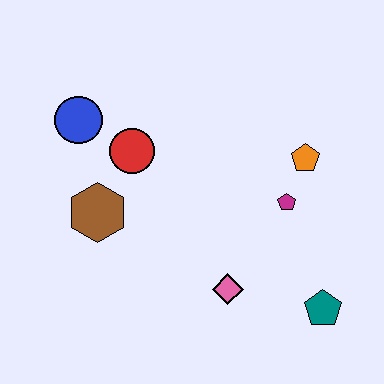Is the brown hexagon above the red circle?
No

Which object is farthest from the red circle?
The teal pentagon is farthest from the red circle.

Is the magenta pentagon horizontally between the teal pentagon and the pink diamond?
Yes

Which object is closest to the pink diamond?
The teal pentagon is closest to the pink diamond.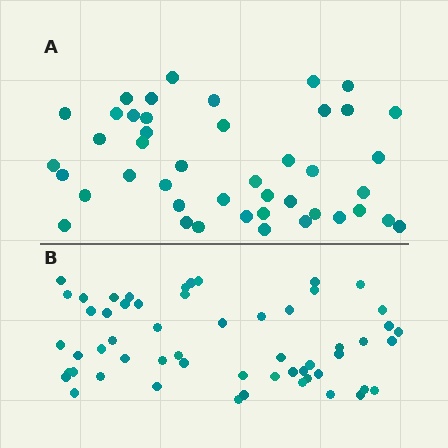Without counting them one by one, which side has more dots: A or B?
Region B (the bottom region) has more dots.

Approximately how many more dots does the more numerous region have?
Region B has roughly 12 or so more dots than region A.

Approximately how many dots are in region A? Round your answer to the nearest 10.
About 40 dots. (The exact count is 44, which rounds to 40.)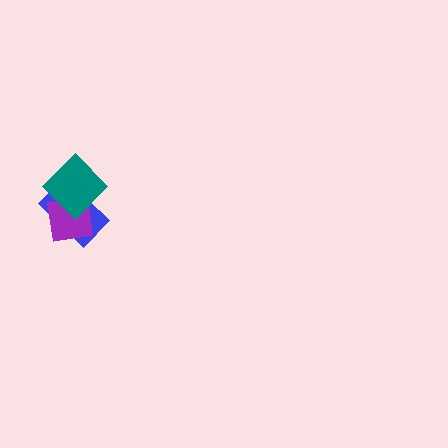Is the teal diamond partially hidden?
No, no other shape covers it.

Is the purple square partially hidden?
Yes, it is partially covered by another shape.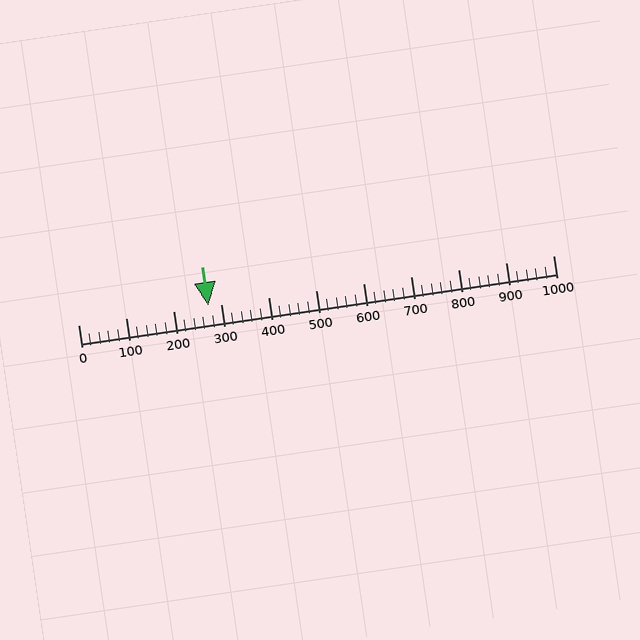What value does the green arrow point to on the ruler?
The green arrow points to approximately 275.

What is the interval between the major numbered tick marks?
The major tick marks are spaced 100 units apart.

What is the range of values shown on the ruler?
The ruler shows values from 0 to 1000.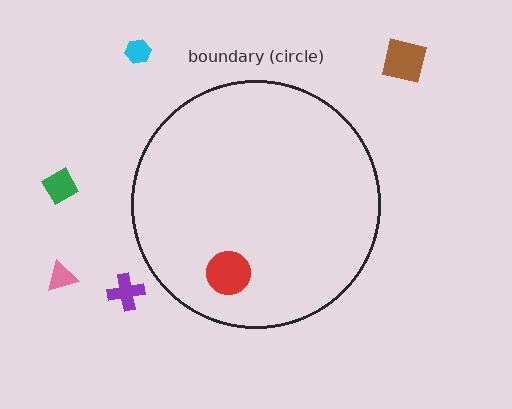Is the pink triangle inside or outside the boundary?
Outside.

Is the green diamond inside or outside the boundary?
Outside.